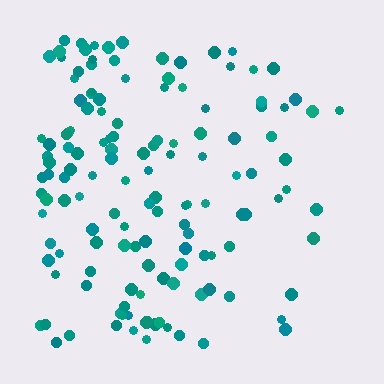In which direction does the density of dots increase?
From right to left, with the left side densest.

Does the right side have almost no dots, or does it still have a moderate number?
Still a moderate number, just noticeably fewer than the left.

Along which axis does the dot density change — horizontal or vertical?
Horizontal.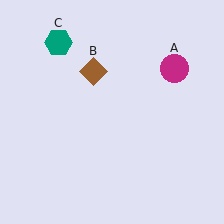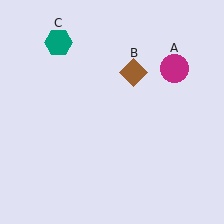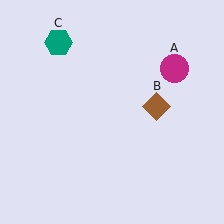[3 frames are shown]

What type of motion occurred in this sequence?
The brown diamond (object B) rotated clockwise around the center of the scene.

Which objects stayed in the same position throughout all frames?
Magenta circle (object A) and teal hexagon (object C) remained stationary.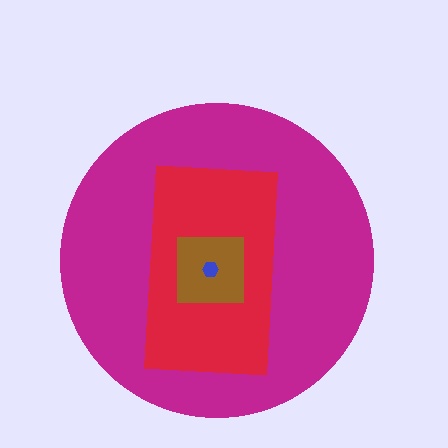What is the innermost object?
The blue hexagon.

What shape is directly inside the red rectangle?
The brown square.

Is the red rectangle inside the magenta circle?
Yes.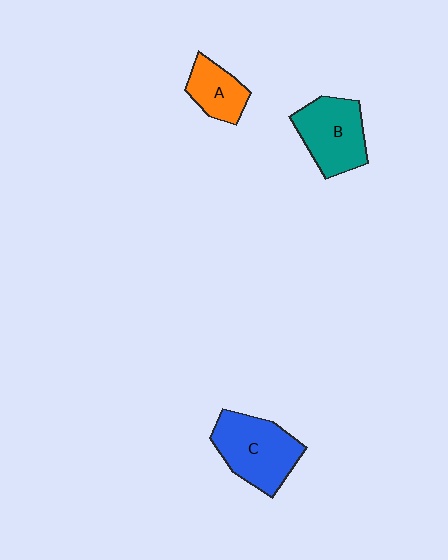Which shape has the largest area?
Shape C (blue).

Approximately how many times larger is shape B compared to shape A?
Approximately 1.6 times.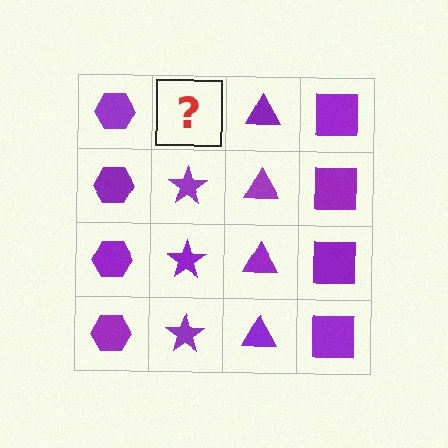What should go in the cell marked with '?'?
The missing cell should contain a purple star.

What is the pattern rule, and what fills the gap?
The rule is that each column has a consistent shape. The gap should be filled with a purple star.